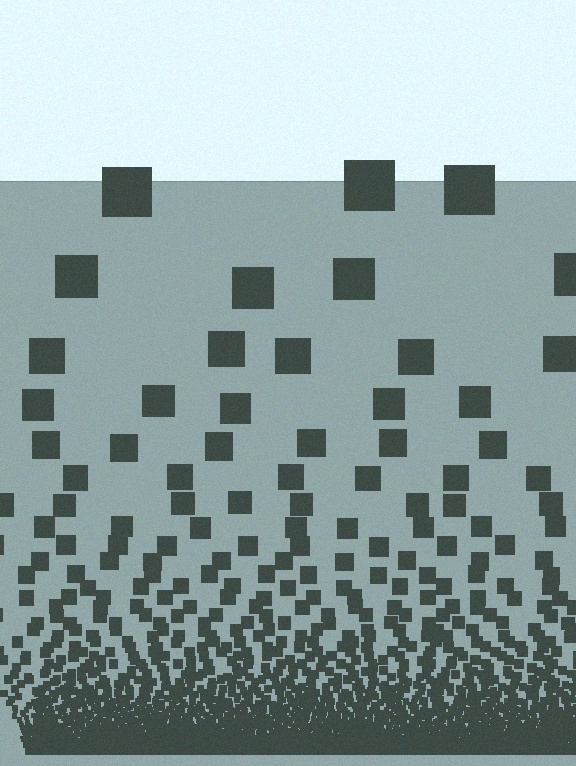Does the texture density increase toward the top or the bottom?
Density increases toward the bottom.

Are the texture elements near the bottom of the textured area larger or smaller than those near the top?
Smaller. The gradient is inverted — elements near the bottom are smaller and denser.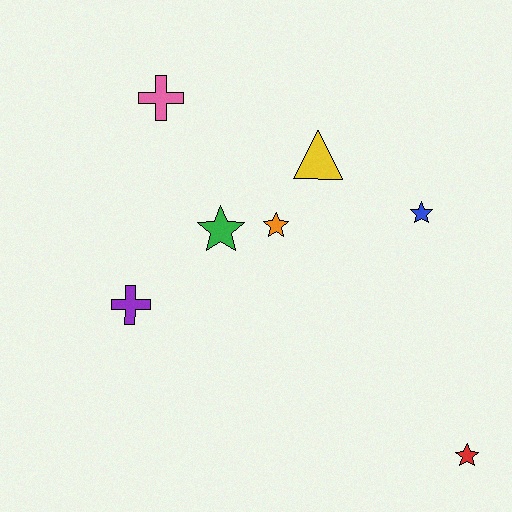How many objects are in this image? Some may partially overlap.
There are 7 objects.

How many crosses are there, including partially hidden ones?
There are 2 crosses.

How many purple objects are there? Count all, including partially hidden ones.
There is 1 purple object.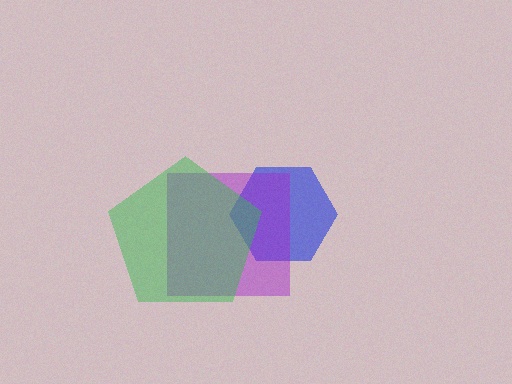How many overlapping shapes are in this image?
There are 3 overlapping shapes in the image.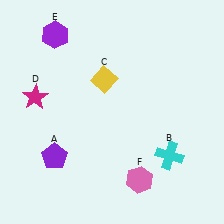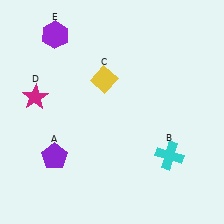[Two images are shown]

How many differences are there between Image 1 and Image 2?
There is 1 difference between the two images.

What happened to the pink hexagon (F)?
The pink hexagon (F) was removed in Image 2. It was in the bottom-right area of Image 1.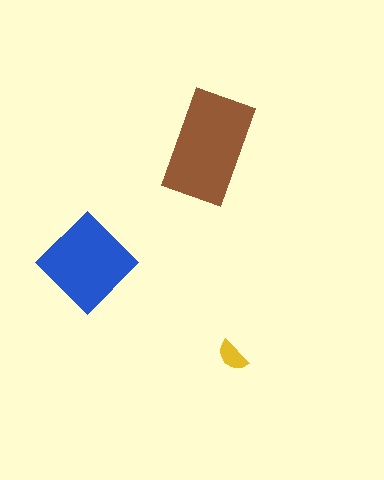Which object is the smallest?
The yellow semicircle.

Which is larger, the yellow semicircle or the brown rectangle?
The brown rectangle.